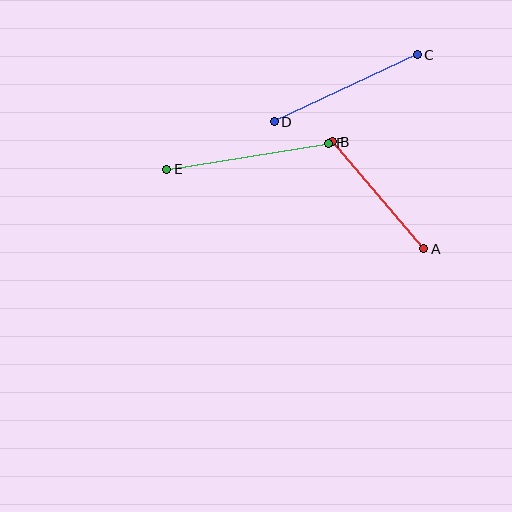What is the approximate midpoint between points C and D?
The midpoint is at approximately (346, 88) pixels.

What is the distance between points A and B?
The distance is approximately 141 pixels.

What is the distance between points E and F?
The distance is approximately 164 pixels.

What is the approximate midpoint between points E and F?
The midpoint is at approximately (248, 156) pixels.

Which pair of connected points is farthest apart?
Points E and F are farthest apart.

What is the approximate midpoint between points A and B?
The midpoint is at approximately (378, 195) pixels.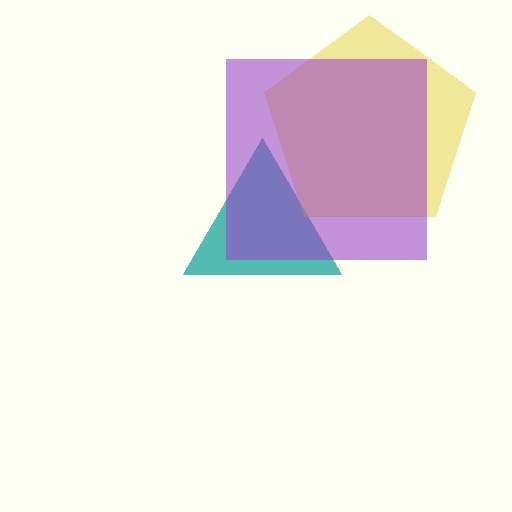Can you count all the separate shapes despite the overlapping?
Yes, there are 3 separate shapes.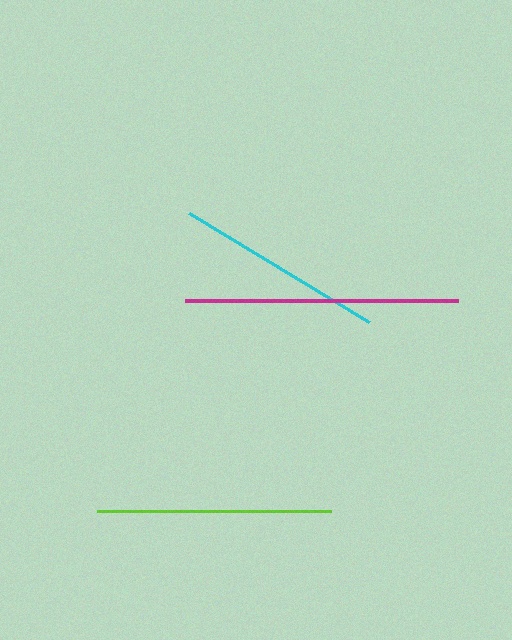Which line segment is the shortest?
The cyan line is the shortest at approximately 211 pixels.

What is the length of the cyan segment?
The cyan segment is approximately 211 pixels long.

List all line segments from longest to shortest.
From longest to shortest: magenta, lime, cyan.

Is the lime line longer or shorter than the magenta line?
The magenta line is longer than the lime line.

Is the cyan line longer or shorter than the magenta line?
The magenta line is longer than the cyan line.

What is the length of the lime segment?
The lime segment is approximately 234 pixels long.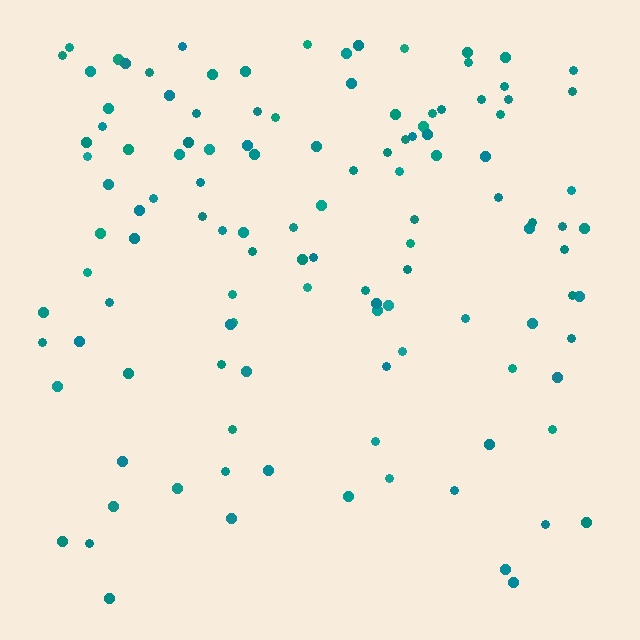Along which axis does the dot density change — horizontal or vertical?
Vertical.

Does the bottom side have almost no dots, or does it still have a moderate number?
Still a moderate number, just noticeably fewer than the top.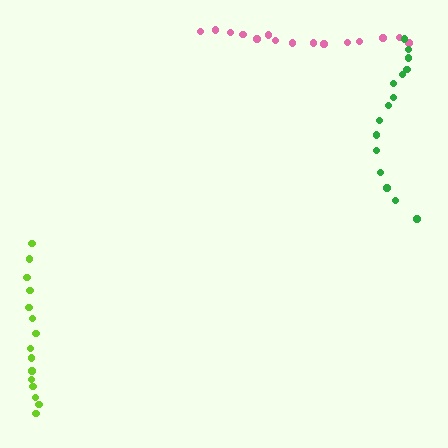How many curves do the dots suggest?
There are 3 distinct paths.